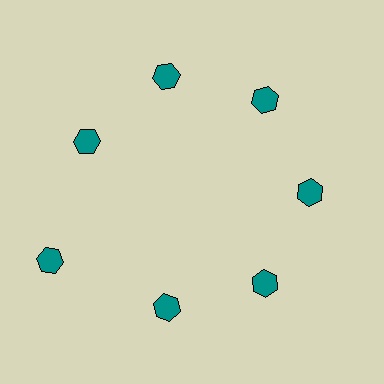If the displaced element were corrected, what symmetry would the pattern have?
It would have 7-fold rotational symmetry — the pattern would map onto itself every 51 degrees.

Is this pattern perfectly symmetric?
No. The 7 teal hexagons are arranged in a ring, but one element near the 8 o'clock position is pushed outward from the center, breaking the 7-fold rotational symmetry.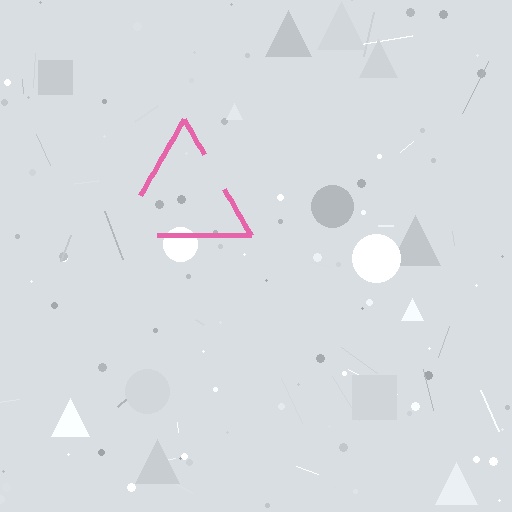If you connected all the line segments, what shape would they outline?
They would outline a triangle.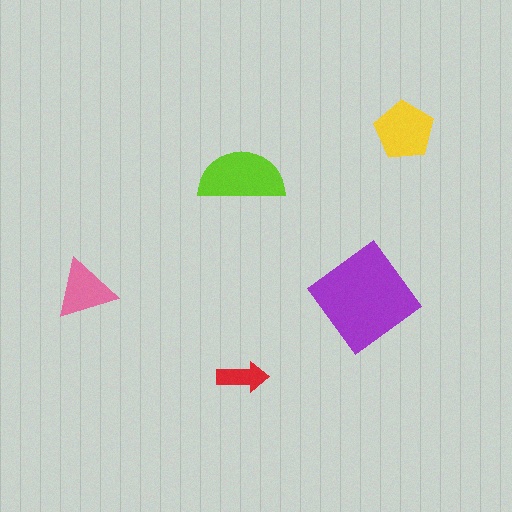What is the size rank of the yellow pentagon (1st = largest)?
3rd.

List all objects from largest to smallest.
The purple diamond, the lime semicircle, the yellow pentagon, the pink triangle, the red arrow.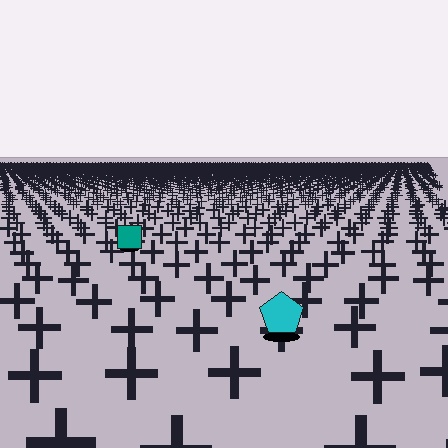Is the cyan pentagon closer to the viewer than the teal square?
Yes. The cyan pentagon is closer — you can tell from the texture gradient: the ground texture is coarser near it.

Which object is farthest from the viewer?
The teal square is farthest from the viewer. It appears smaller and the ground texture around it is denser.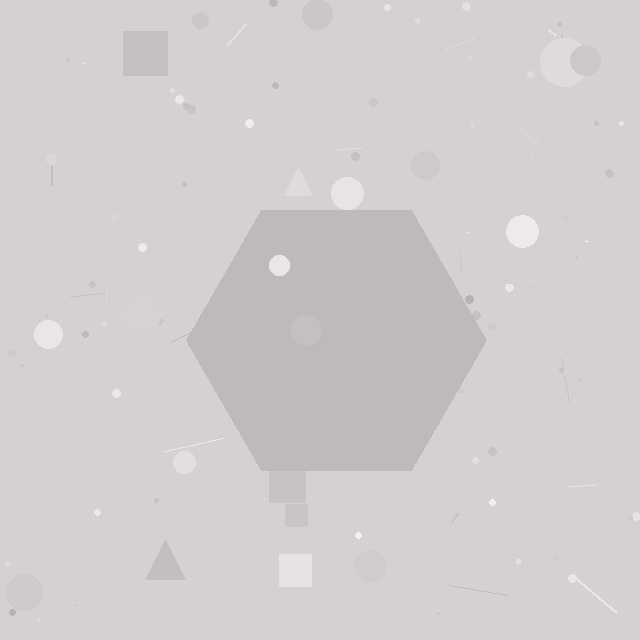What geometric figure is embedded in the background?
A hexagon is embedded in the background.